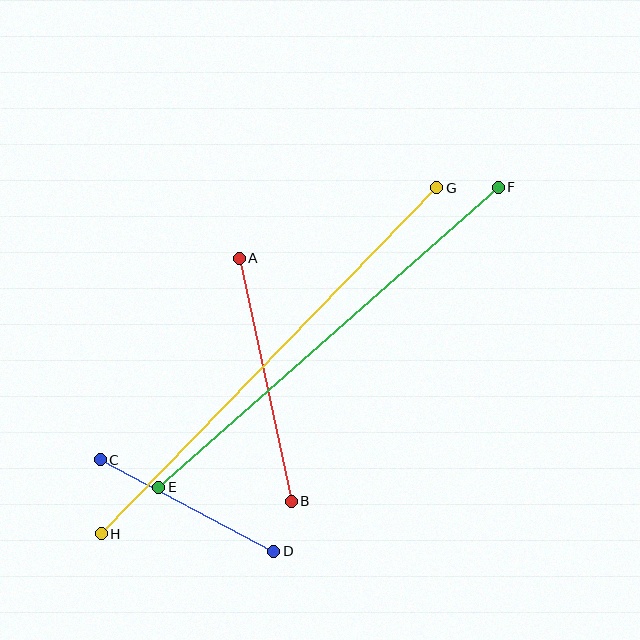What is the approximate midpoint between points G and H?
The midpoint is at approximately (269, 361) pixels.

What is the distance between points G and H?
The distance is approximately 482 pixels.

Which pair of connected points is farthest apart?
Points G and H are farthest apart.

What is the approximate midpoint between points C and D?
The midpoint is at approximately (187, 505) pixels.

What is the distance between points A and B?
The distance is approximately 248 pixels.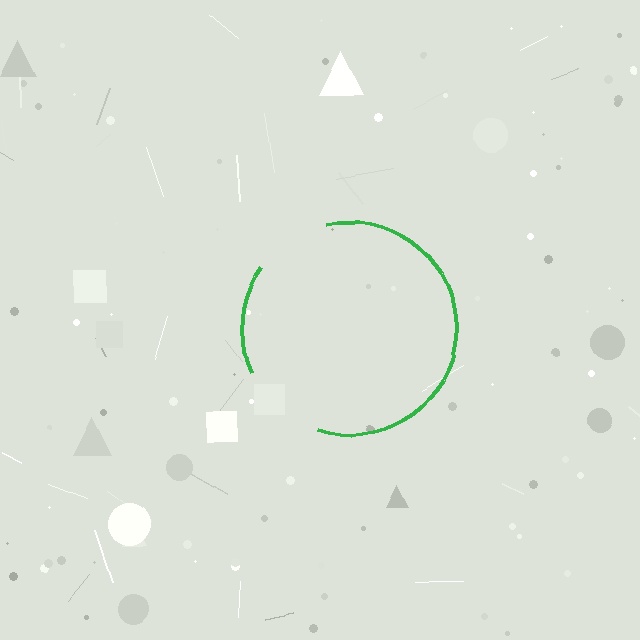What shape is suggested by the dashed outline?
The dashed outline suggests a circle.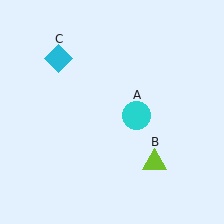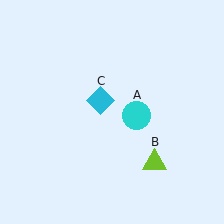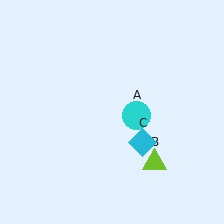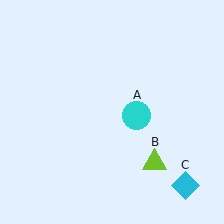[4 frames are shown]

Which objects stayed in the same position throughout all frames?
Cyan circle (object A) and lime triangle (object B) remained stationary.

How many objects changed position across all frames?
1 object changed position: cyan diamond (object C).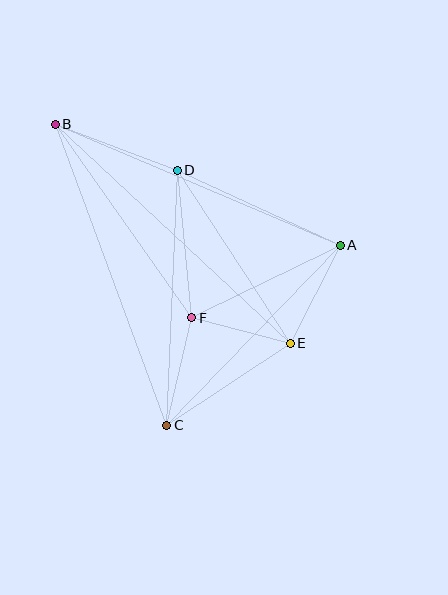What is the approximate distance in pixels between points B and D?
The distance between B and D is approximately 130 pixels.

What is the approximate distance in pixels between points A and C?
The distance between A and C is approximately 250 pixels.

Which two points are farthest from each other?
Points B and E are farthest from each other.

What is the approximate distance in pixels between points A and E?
The distance between A and E is approximately 110 pixels.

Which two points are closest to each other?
Points E and F are closest to each other.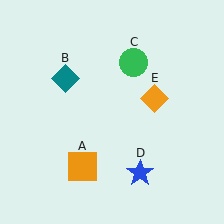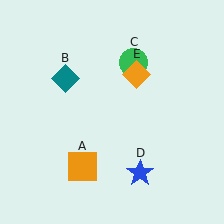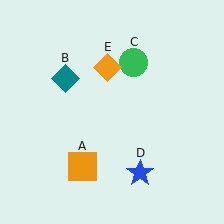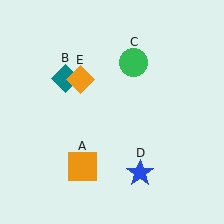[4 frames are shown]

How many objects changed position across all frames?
1 object changed position: orange diamond (object E).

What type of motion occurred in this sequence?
The orange diamond (object E) rotated counterclockwise around the center of the scene.